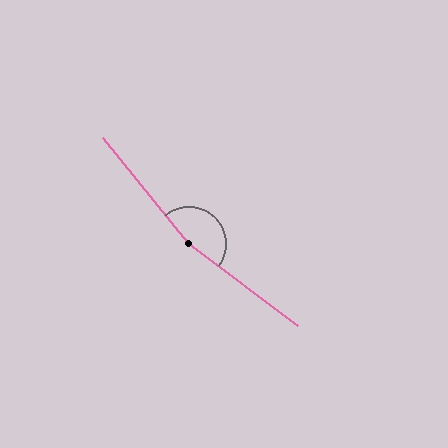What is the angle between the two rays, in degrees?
Approximately 166 degrees.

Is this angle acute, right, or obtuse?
It is obtuse.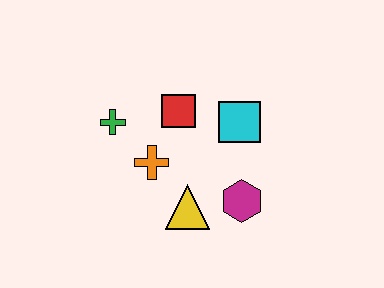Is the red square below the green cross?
No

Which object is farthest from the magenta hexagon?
The green cross is farthest from the magenta hexagon.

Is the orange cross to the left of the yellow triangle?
Yes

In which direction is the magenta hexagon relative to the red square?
The magenta hexagon is below the red square.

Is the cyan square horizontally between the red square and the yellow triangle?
No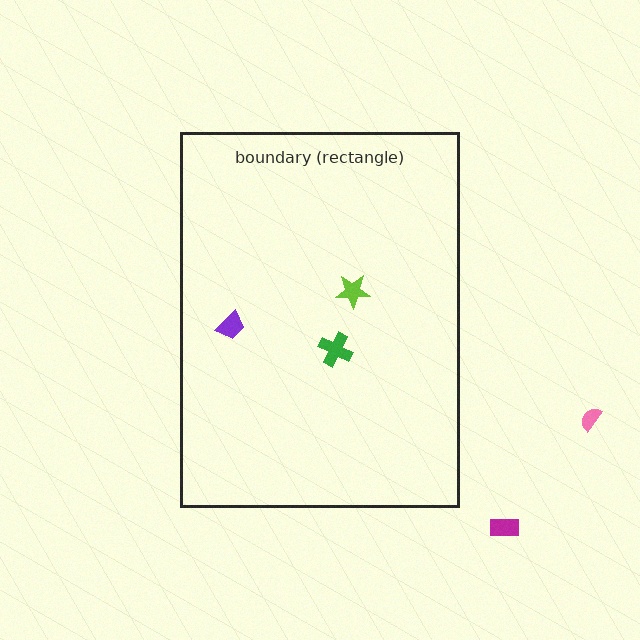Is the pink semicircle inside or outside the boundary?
Outside.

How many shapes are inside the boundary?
3 inside, 2 outside.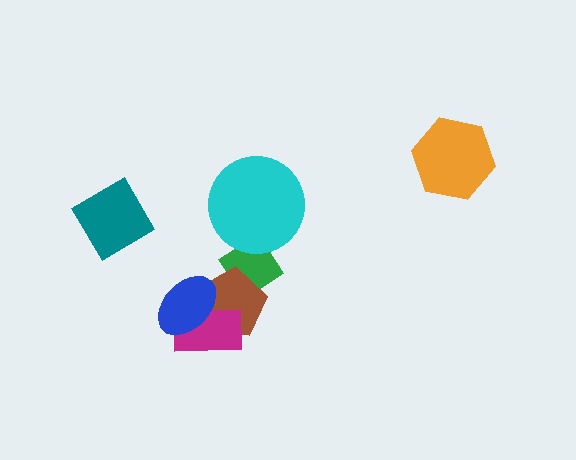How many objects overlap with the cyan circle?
1 object overlaps with the cyan circle.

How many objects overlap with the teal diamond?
0 objects overlap with the teal diamond.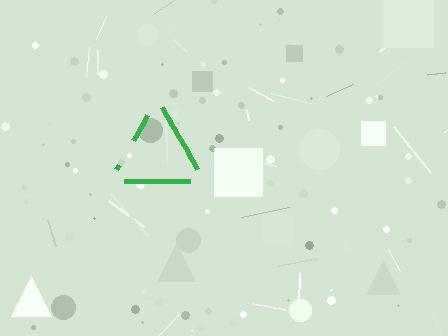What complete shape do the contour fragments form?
The contour fragments form a triangle.